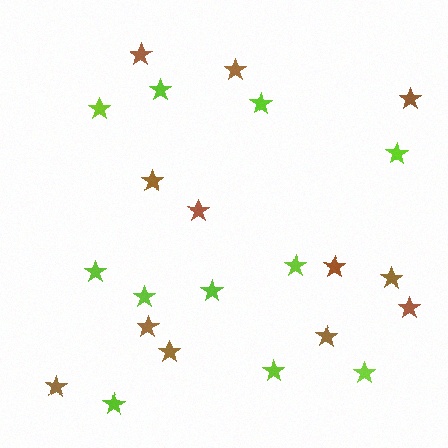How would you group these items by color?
There are 2 groups: one group of brown stars (12) and one group of lime stars (11).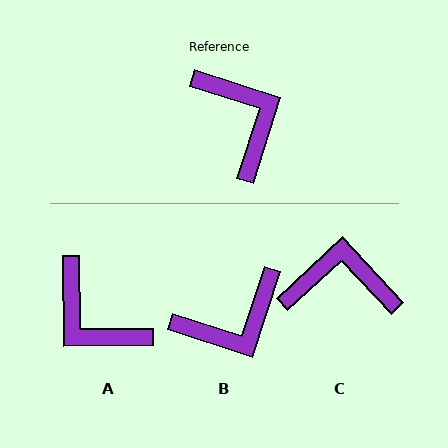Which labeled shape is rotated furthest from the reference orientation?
A, about 162 degrees away.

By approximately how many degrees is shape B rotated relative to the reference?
Approximately 90 degrees clockwise.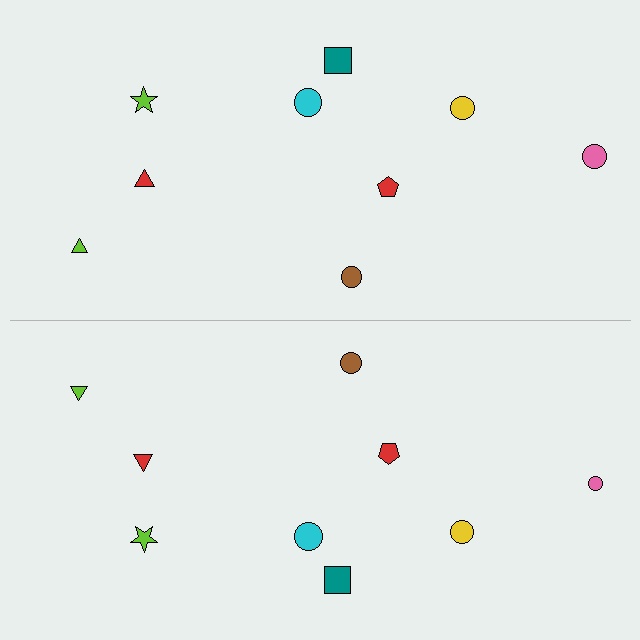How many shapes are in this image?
There are 18 shapes in this image.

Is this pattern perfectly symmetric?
No, the pattern is not perfectly symmetric. The pink circle on the bottom side has a different size than its mirror counterpart.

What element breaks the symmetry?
The pink circle on the bottom side has a different size than its mirror counterpart.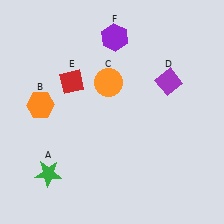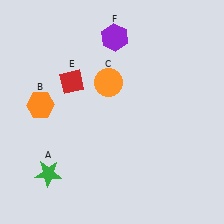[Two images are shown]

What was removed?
The purple diamond (D) was removed in Image 2.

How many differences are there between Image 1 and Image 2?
There is 1 difference between the two images.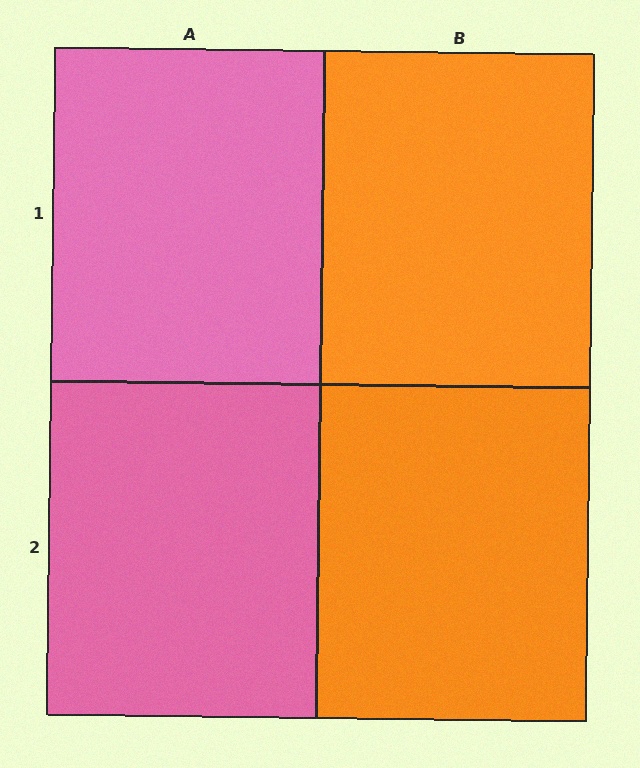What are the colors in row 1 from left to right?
Pink, orange.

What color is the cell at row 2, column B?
Orange.